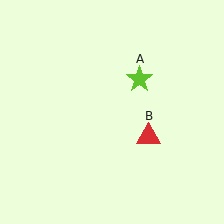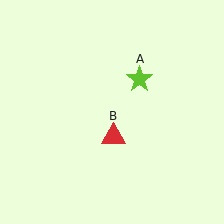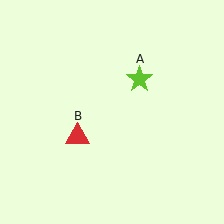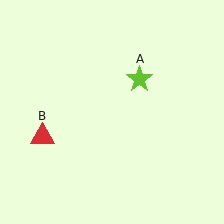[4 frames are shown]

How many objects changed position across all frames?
1 object changed position: red triangle (object B).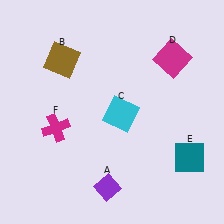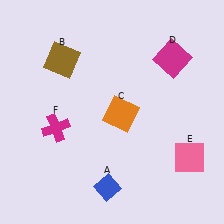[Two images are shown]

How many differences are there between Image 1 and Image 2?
There are 3 differences between the two images.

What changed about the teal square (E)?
In Image 1, E is teal. In Image 2, it changed to pink.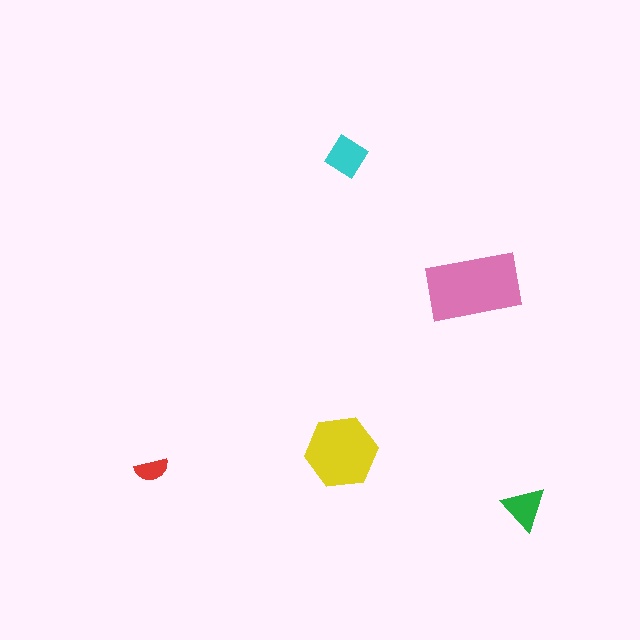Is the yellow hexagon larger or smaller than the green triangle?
Larger.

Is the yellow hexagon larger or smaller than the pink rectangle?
Smaller.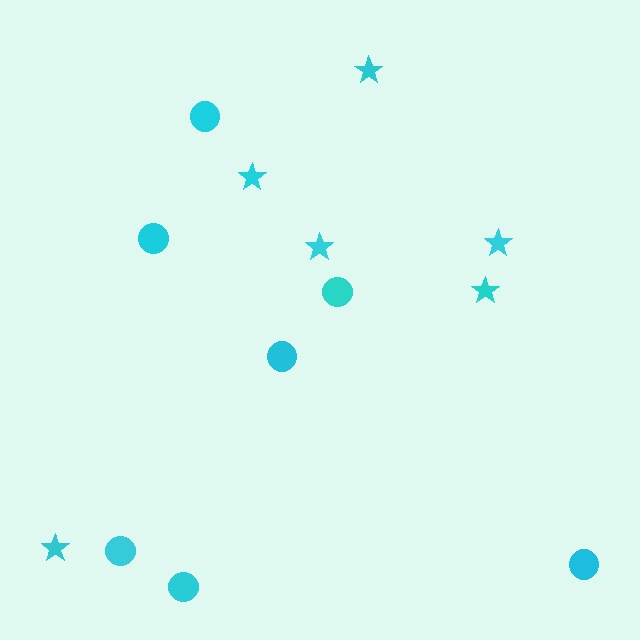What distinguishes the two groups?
There are 2 groups: one group of circles (7) and one group of stars (6).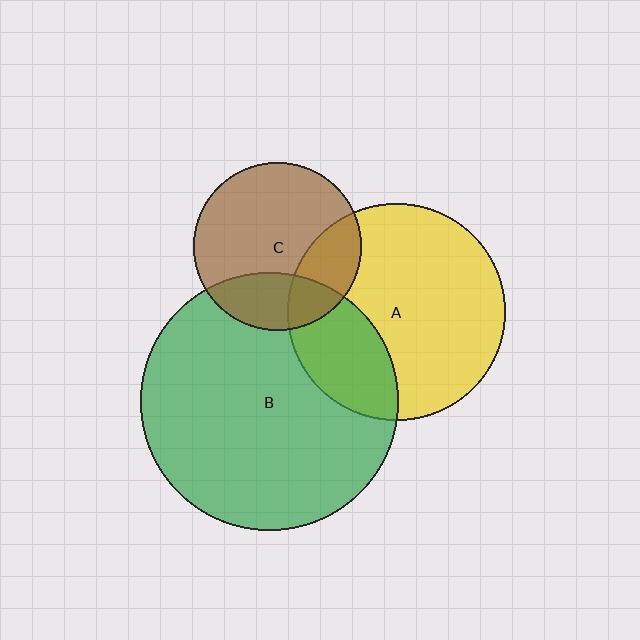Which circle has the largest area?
Circle B (green).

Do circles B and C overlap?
Yes.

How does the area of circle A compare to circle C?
Approximately 1.7 times.